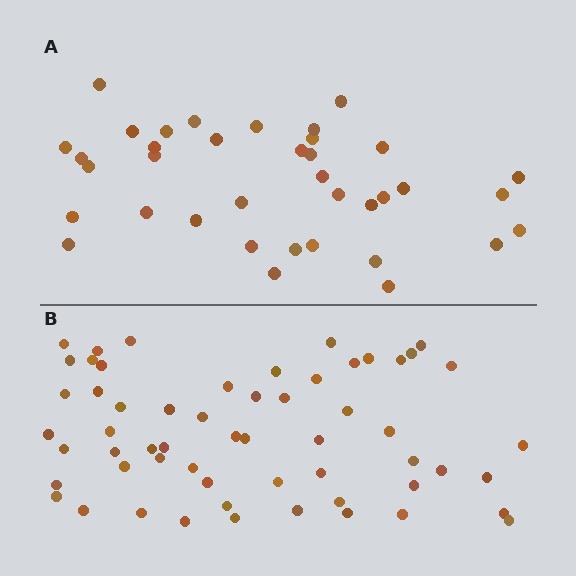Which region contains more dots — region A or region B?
Region B (the bottom region) has more dots.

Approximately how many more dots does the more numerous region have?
Region B has approximately 20 more dots than region A.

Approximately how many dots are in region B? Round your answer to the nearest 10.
About 60 dots. (The exact count is 58, which rounds to 60.)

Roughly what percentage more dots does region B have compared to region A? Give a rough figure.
About 55% more.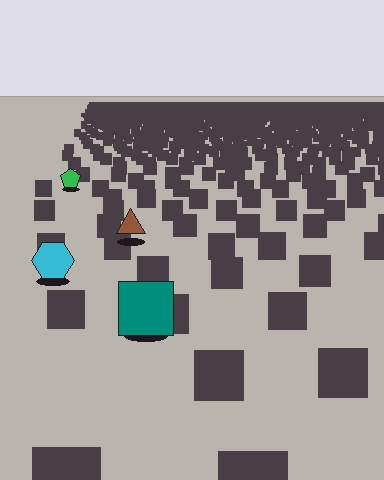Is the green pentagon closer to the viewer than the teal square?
No. The teal square is closer — you can tell from the texture gradient: the ground texture is coarser near it.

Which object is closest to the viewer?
The teal square is closest. The texture marks near it are larger and more spread out.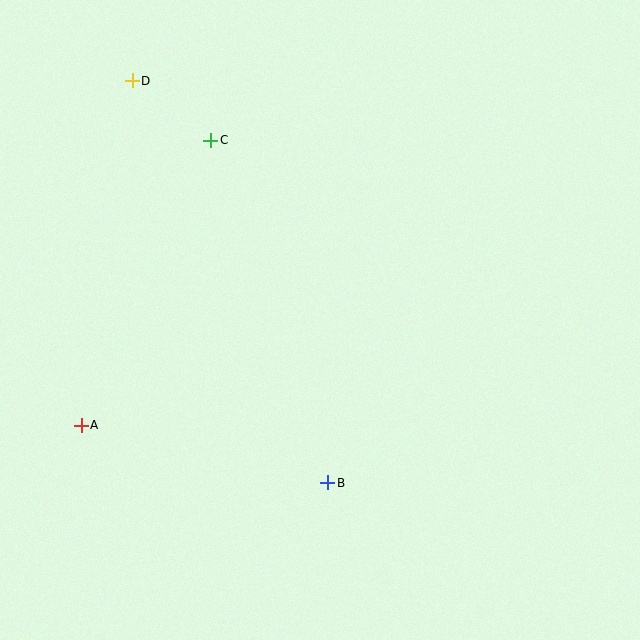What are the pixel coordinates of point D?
Point D is at (132, 81).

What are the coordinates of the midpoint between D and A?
The midpoint between D and A is at (107, 253).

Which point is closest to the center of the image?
Point B at (328, 483) is closest to the center.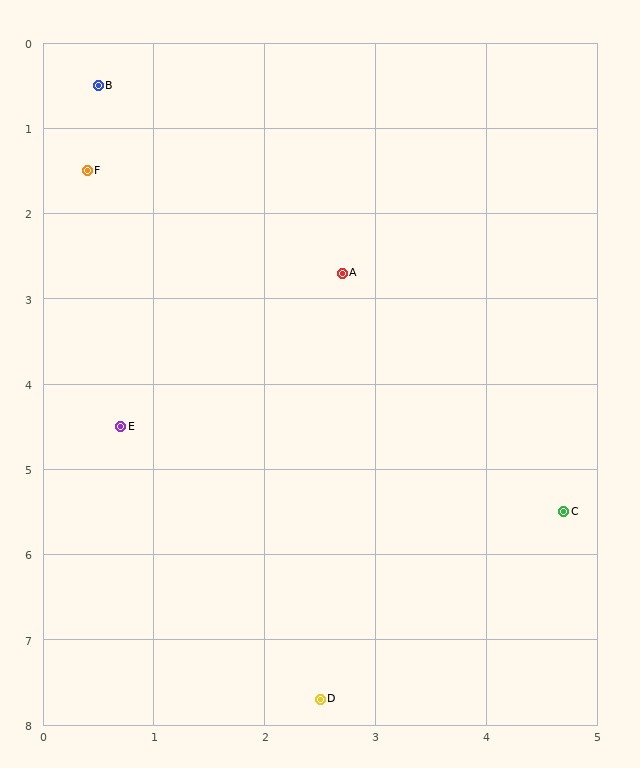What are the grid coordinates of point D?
Point D is at approximately (2.5, 7.7).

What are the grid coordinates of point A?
Point A is at approximately (2.7, 2.7).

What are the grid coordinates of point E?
Point E is at approximately (0.7, 4.5).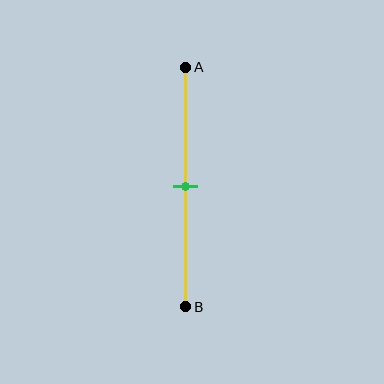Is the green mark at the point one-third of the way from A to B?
No, the mark is at about 50% from A, not at the 33% one-third point.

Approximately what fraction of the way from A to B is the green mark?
The green mark is approximately 50% of the way from A to B.